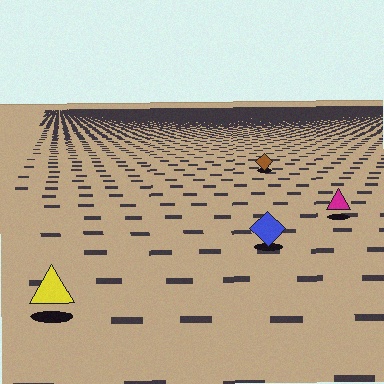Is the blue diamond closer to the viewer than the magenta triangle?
Yes. The blue diamond is closer — you can tell from the texture gradient: the ground texture is coarser near it.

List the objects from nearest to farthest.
From nearest to farthest: the yellow triangle, the blue diamond, the magenta triangle, the brown diamond.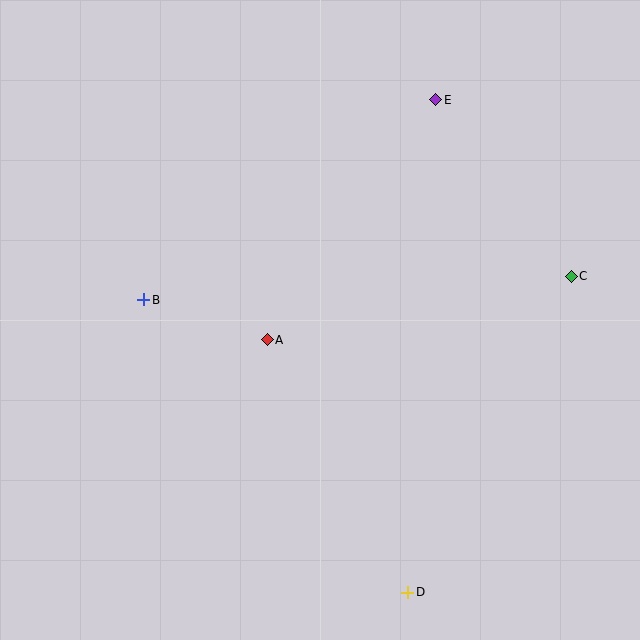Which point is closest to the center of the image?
Point A at (267, 340) is closest to the center.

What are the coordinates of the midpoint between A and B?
The midpoint between A and B is at (205, 320).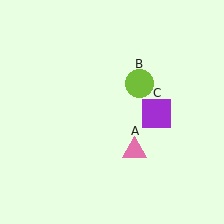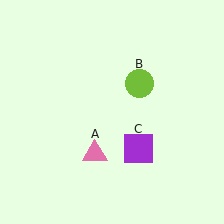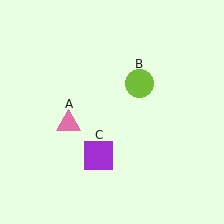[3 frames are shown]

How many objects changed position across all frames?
2 objects changed position: pink triangle (object A), purple square (object C).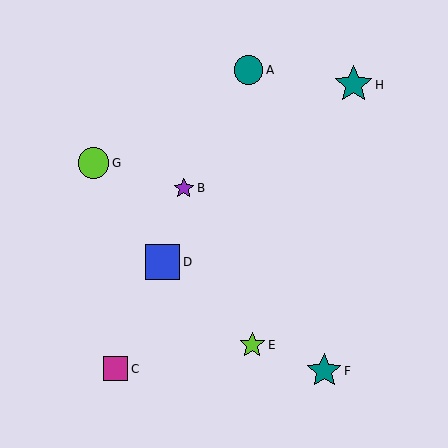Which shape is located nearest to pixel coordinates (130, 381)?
The magenta square (labeled C) at (116, 369) is nearest to that location.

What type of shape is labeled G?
Shape G is a lime circle.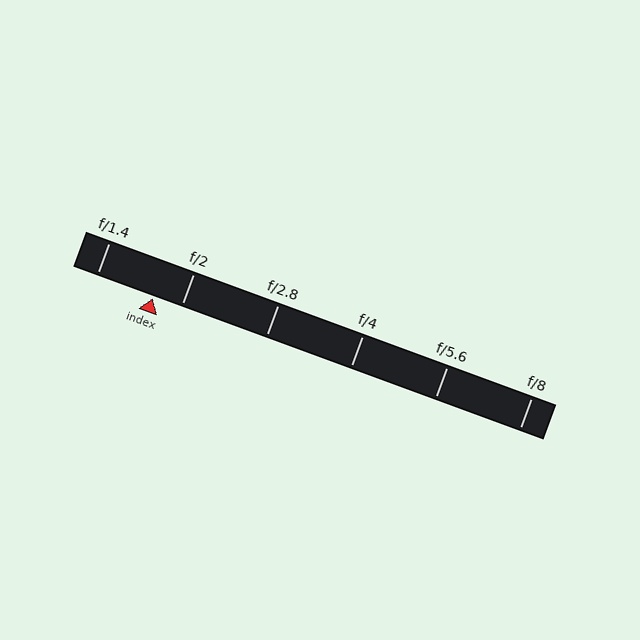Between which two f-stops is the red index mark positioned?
The index mark is between f/1.4 and f/2.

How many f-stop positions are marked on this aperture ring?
There are 6 f-stop positions marked.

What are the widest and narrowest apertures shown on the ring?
The widest aperture shown is f/1.4 and the narrowest is f/8.